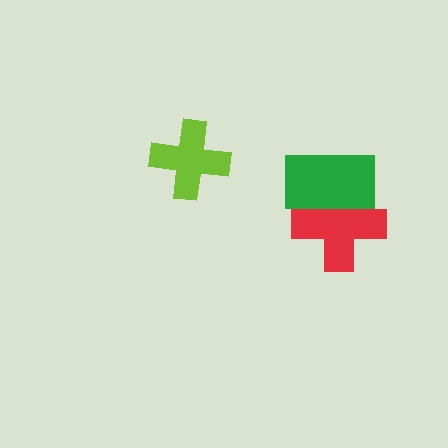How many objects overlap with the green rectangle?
1 object overlaps with the green rectangle.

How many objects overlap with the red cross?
1 object overlaps with the red cross.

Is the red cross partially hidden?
Yes, it is partially covered by another shape.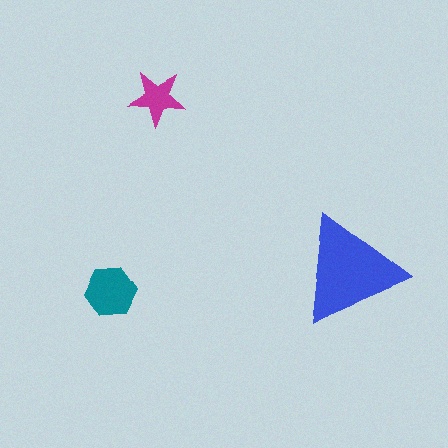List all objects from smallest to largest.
The magenta star, the teal hexagon, the blue triangle.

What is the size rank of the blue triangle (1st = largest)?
1st.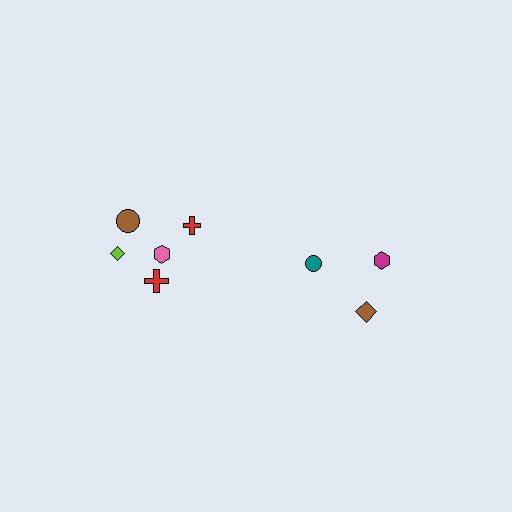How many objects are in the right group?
There are 3 objects.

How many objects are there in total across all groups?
There are 8 objects.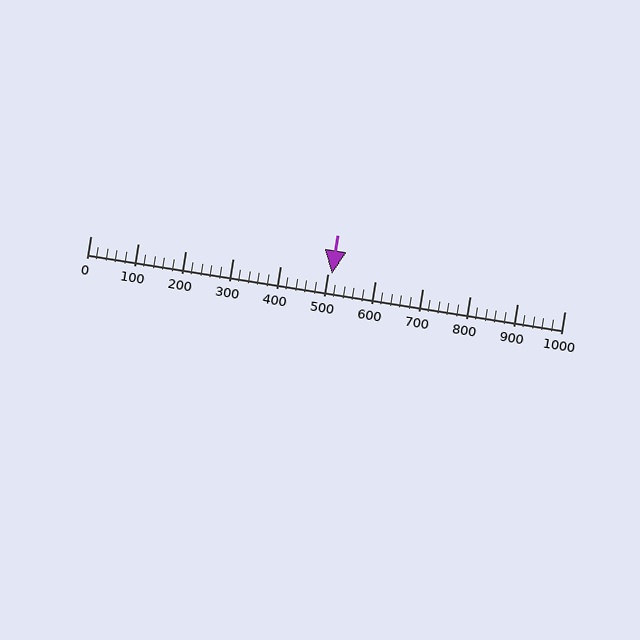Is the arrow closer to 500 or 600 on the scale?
The arrow is closer to 500.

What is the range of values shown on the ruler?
The ruler shows values from 0 to 1000.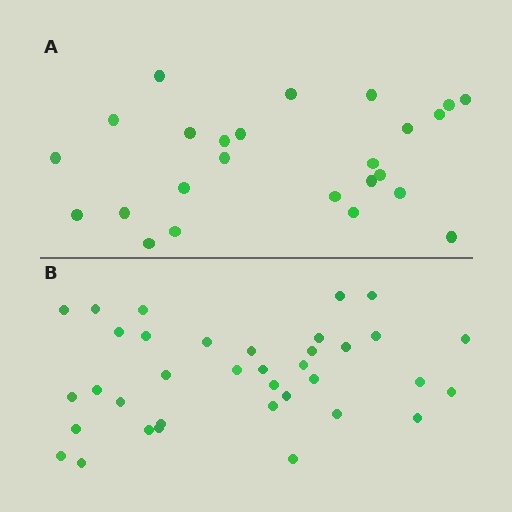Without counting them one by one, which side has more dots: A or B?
Region B (the bottom region) has more dots.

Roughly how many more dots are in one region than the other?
Region B has roughly 12 or so more dots than region A.